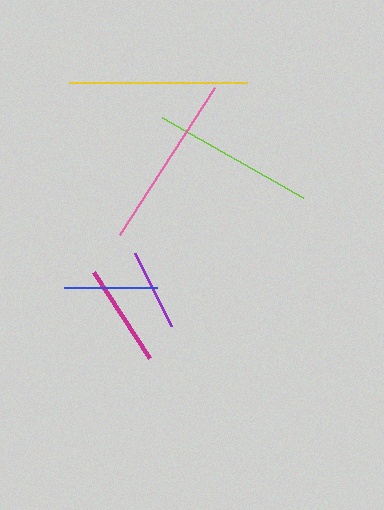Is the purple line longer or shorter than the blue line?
The blue line is longer than the purple line.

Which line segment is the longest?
The yellow line is the longest at approximately 178 pixels.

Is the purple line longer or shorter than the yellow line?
The yellow line is longer than the purple line.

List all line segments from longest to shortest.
From longest to shortest: yellow, pink, lime, magenta, blue, purple.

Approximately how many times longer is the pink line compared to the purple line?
The pink line is approximately 2.2 times the length of the purple line.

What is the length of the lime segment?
The lime segment is approximately 161 pixels long.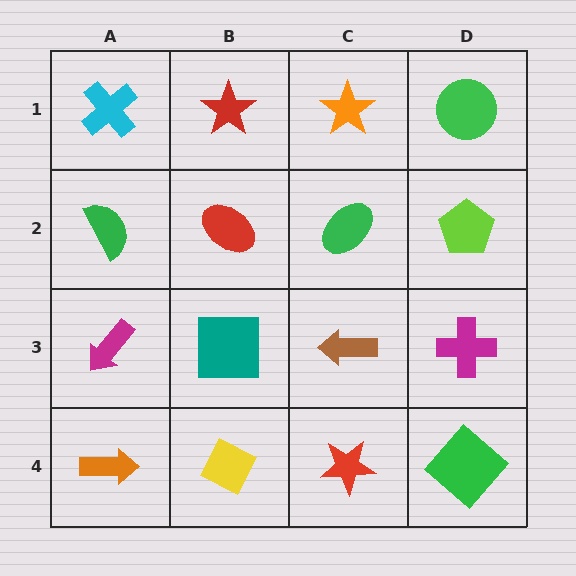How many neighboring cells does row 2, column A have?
3.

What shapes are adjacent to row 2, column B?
A red star (row 1, column B), a teal square (row 3, column B), a green semicircle (row 2, column A), a green ellipse (row 2, column C).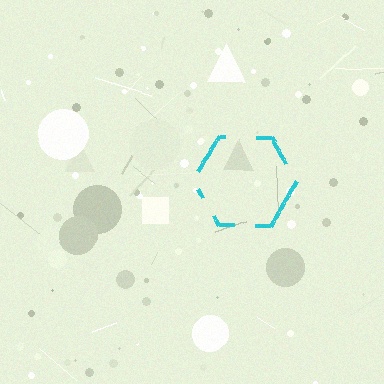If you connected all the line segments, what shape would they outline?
They would outline a hexagon.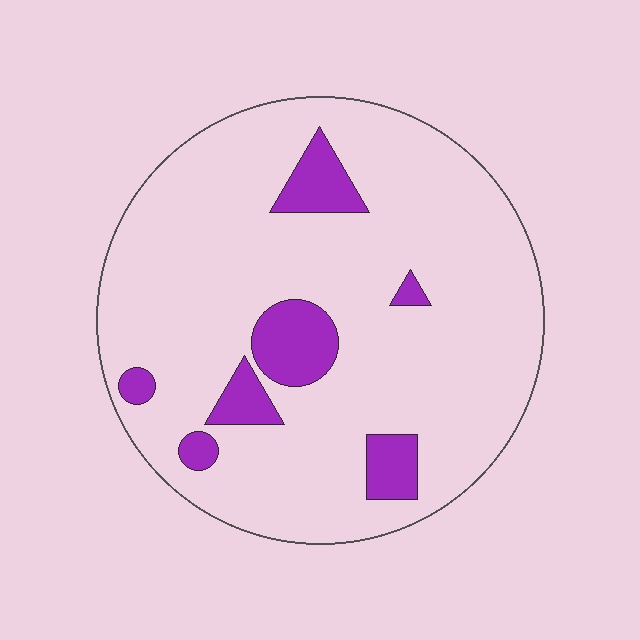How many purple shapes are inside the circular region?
7.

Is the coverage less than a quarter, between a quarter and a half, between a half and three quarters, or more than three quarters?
Less than a quarter.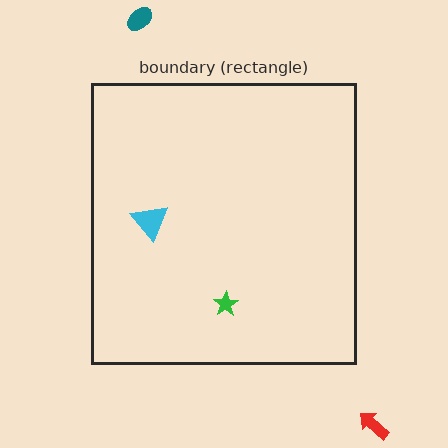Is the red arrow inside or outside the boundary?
Outside.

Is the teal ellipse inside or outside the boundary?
Outside.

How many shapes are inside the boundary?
2 inside, 2 outside.